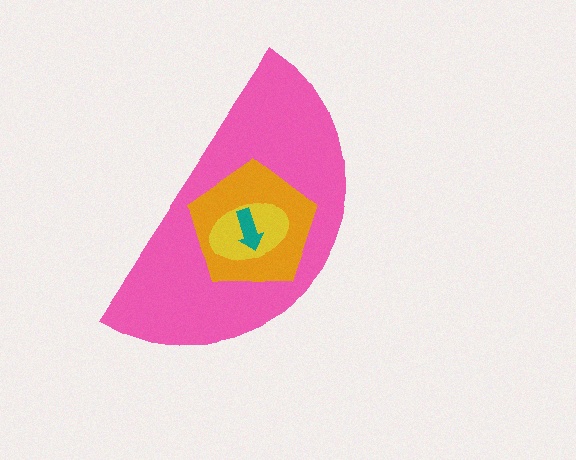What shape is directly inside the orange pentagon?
The yellow ellipse.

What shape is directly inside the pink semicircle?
The orange pentagon.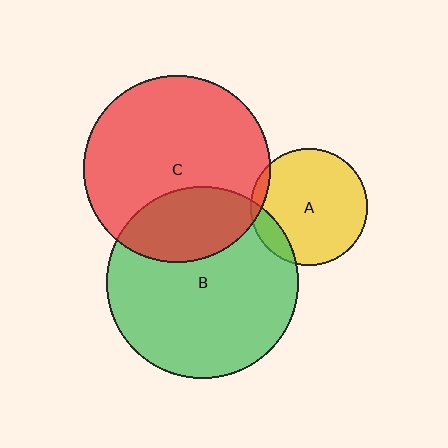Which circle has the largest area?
Circle B (green).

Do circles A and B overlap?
Yes.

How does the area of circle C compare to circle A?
Approximately 2.6 times.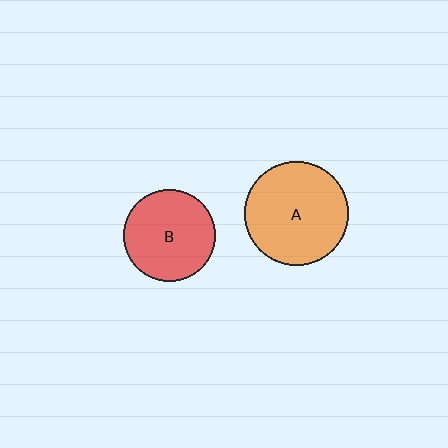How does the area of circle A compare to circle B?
Approximately 1.3 times.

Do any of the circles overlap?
No, none of the circles overlap.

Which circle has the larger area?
Circle A (orange).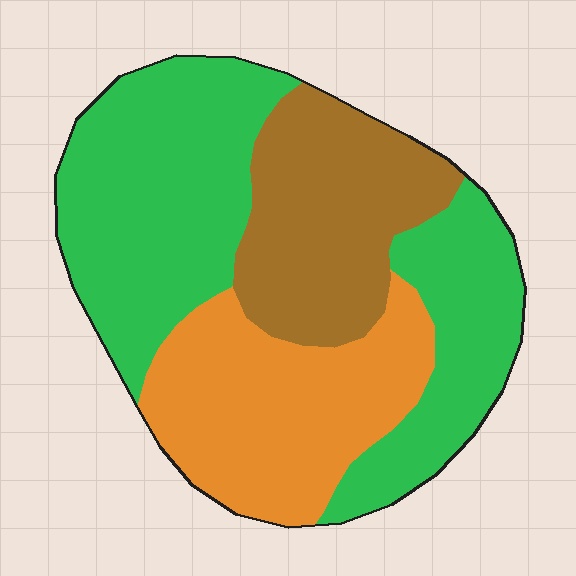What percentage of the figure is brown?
Brown takes up about one quarter (1/4) of the figure.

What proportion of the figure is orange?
Orange takes up about one quarter (1/4) of the figure.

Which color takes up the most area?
Green, at roughly 50%.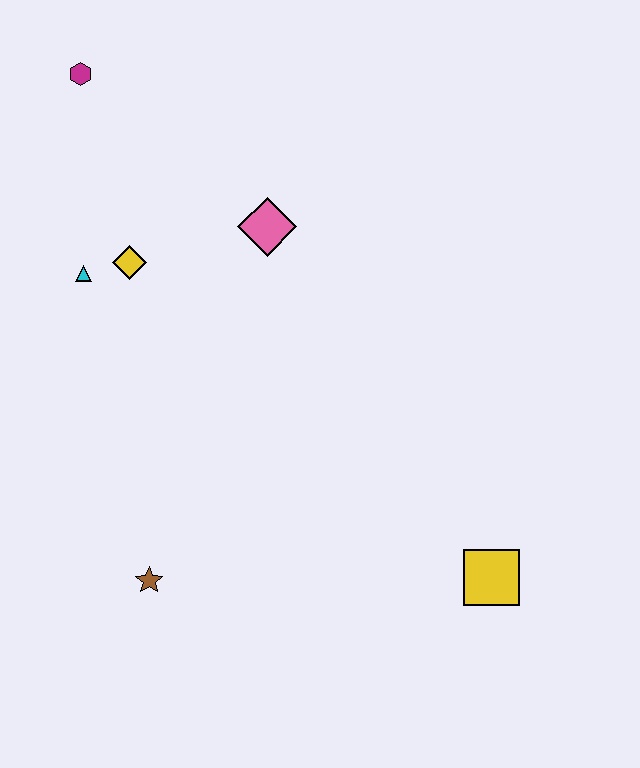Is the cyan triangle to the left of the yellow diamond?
Yes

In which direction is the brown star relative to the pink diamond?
The brown star is below the pink diamond.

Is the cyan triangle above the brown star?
Yes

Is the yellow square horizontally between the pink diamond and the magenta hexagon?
No